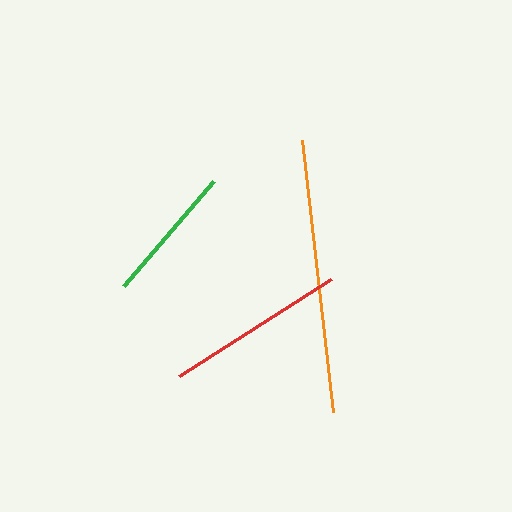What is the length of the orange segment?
The orange segment is approximately 274 pixels long.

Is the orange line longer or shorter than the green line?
The orange line is longer than the green line.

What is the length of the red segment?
The red segment is approximately 181 pixels long.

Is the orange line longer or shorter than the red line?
The orange line is longer than the red line.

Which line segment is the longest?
The orange line is the longest at approximately 274 pixels.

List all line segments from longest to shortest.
From longest to shortest: orange, red, green.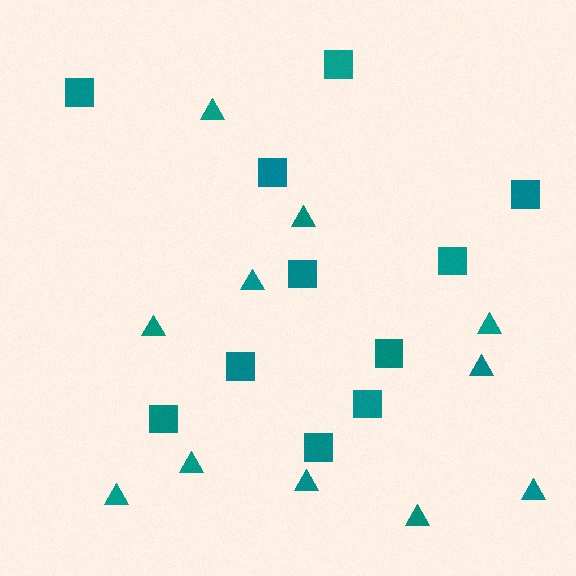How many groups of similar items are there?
There are 2 groups: one group of squares (11) and one group of triangles (11).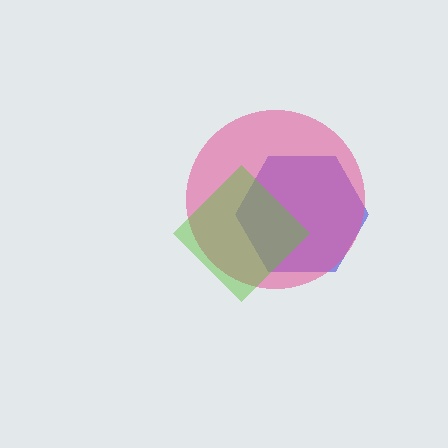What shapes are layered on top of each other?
The layered shapes are: a blue hexagon, a pink circle, a lime diamond.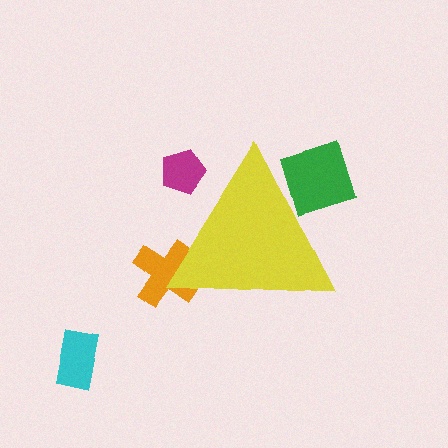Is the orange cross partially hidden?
Yes, the orange cross is partially hidden behind the yellow triangle.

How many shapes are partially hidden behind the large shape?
3 shapes are partially hidden.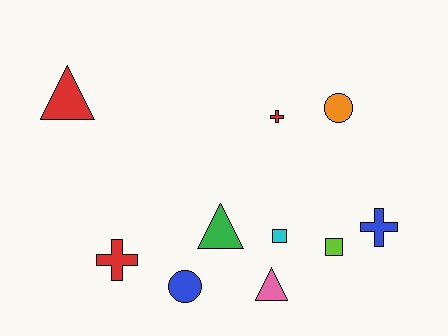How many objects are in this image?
There are 10 objects.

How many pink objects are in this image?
There is 1 pink object.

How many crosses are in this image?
There are 3 crosses.